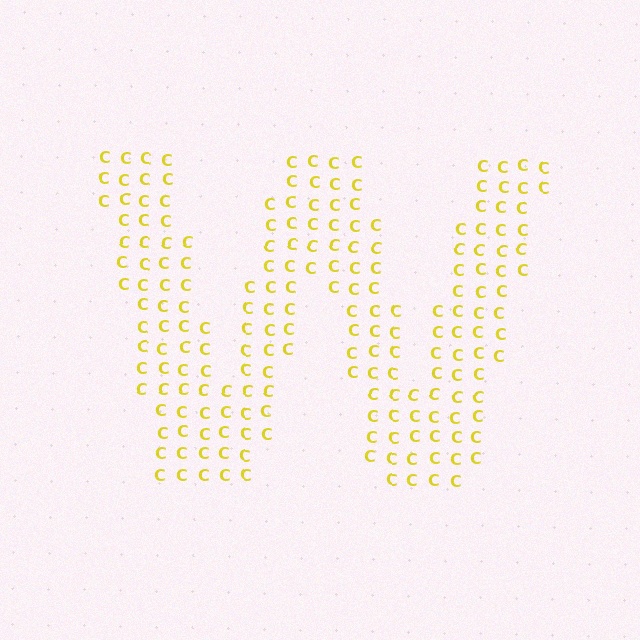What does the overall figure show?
The overall figure shows the letter W.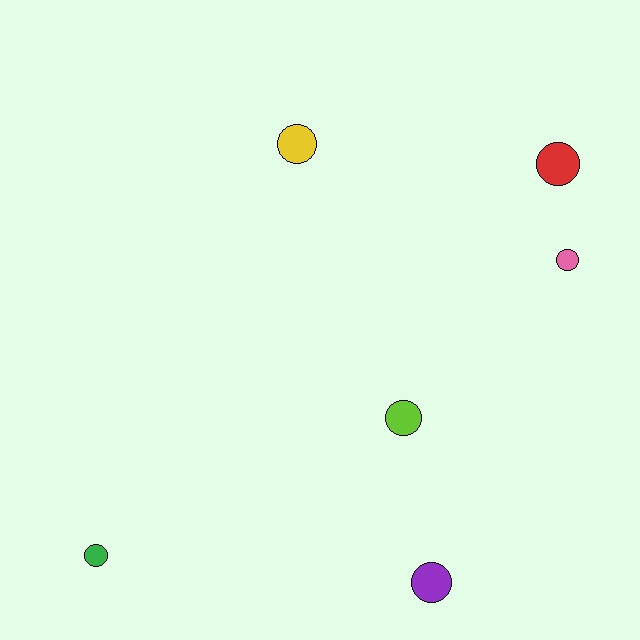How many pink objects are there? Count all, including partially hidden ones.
There is 1 pink object.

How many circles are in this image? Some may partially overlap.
There are 6 circles.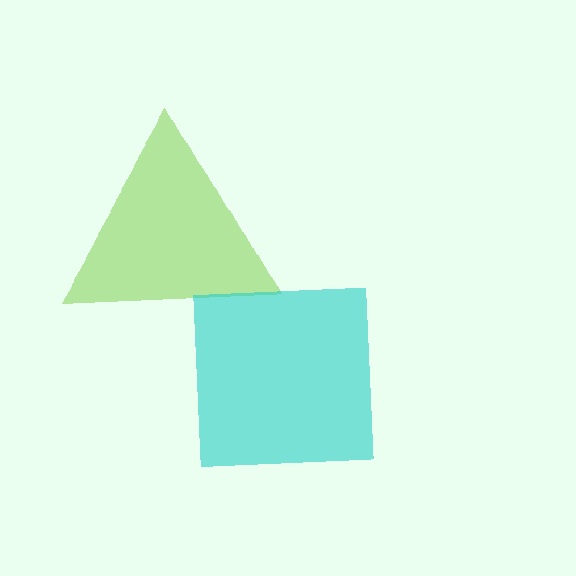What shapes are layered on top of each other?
The layered shapes are: a lime triangle, a cyan square.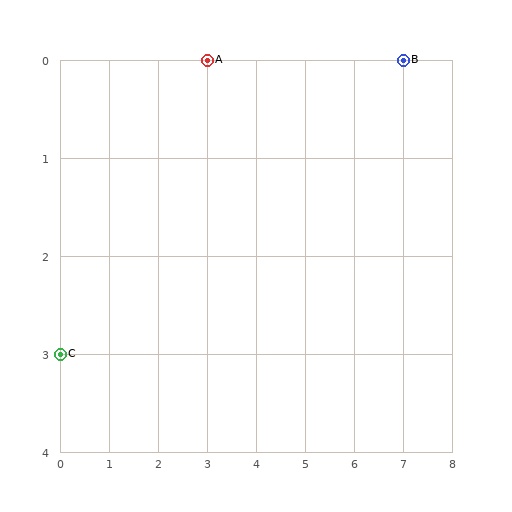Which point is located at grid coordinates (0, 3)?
Point C is at (0, 3).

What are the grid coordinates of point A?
Point A is at grid coordinates (3, 0).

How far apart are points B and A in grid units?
Points B and A are 4 columns apart.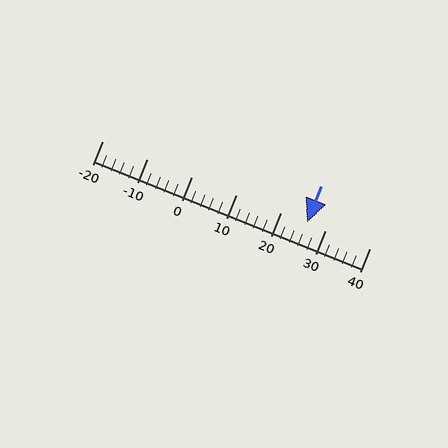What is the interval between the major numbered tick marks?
The major tick marks are spaced 10 units apart.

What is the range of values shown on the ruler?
The ruler shows values from -20 to 40.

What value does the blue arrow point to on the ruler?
The blue arrow points to approximately 26.